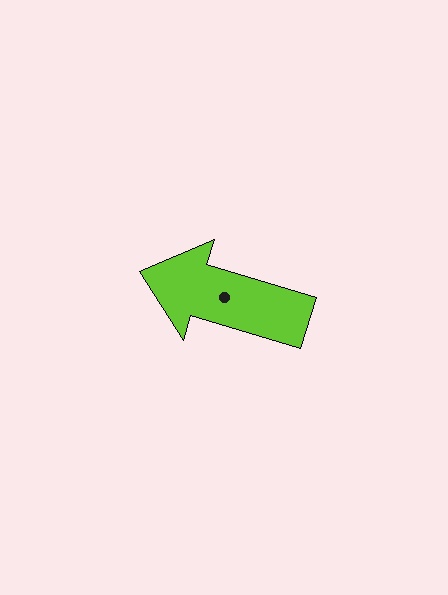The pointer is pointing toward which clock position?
Roughly 10 o'clock.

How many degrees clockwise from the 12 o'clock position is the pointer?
Approximately 287 degrees.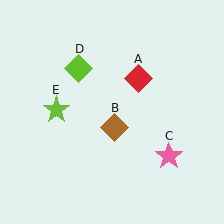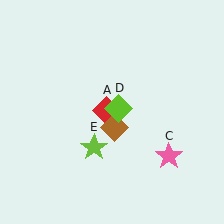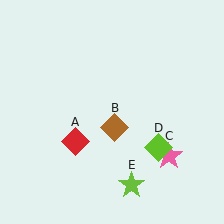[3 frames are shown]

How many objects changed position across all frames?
3 objects changed position: red diamond (object A), lime diamond (object D), lime star (object E).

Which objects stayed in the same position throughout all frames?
Brown diamond (object B) and pink star (object C) remained stationary.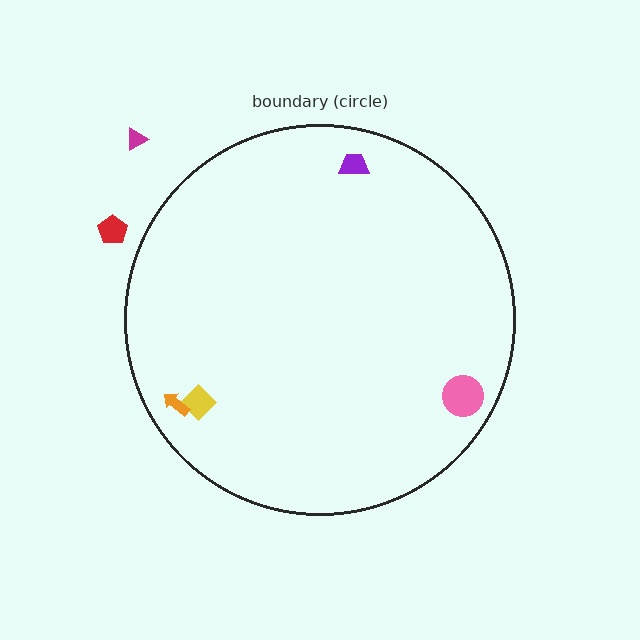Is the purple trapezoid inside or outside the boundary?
Inside.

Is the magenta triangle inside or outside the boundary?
Outside.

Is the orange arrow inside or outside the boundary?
Inside.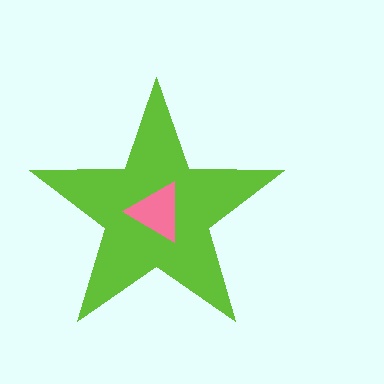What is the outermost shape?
The lime star.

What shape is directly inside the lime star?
The pink triangle.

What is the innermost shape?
The pink triangle.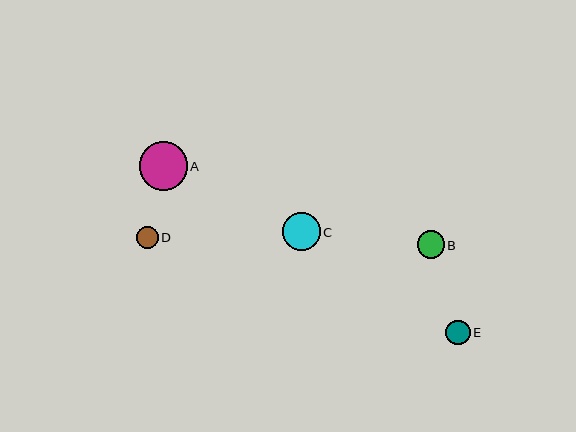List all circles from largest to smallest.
From largest to smallest: A, C, B, E, D.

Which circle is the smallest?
Circle D is the smallest with a size of approximately 22 pixels.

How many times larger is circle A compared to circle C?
Circle A is approximately 1.3 times the size of circle C.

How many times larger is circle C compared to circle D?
Circle C is approximately 1.7 times the size of circle D.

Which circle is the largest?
Circle A is the largest with a size of approximately 48 pixels.